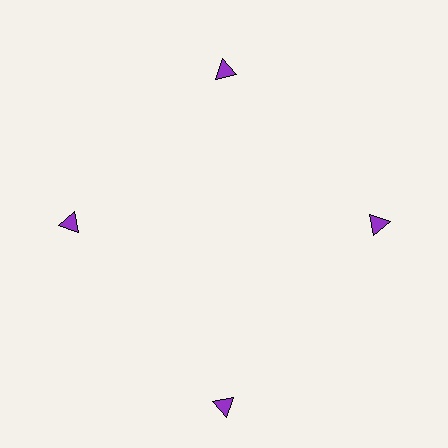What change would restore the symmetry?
The symmetry would be restored by moving it inward, back onto the ring so that all 4 triangles sit at equal angles and equal distance from the center.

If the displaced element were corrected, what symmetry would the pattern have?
It would have 4-fold rotational symmetry — the pattern would map onto itself every 90 degrees.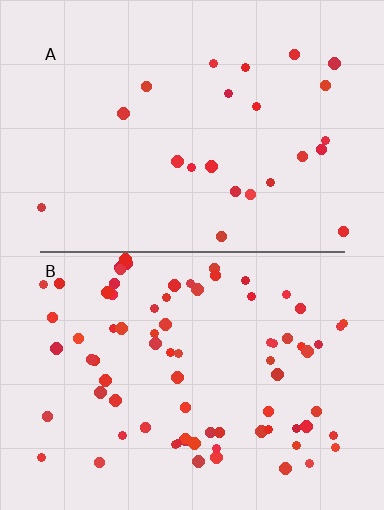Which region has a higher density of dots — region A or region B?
B (the bottom).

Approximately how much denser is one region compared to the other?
Approximately 3.4× — region B over region A.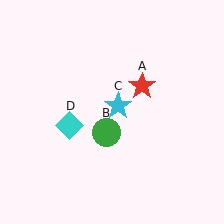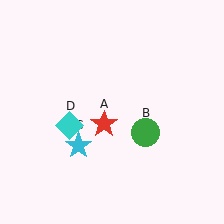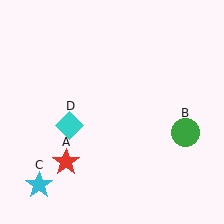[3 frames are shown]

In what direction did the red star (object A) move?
The red star (object A) moved down and to the left.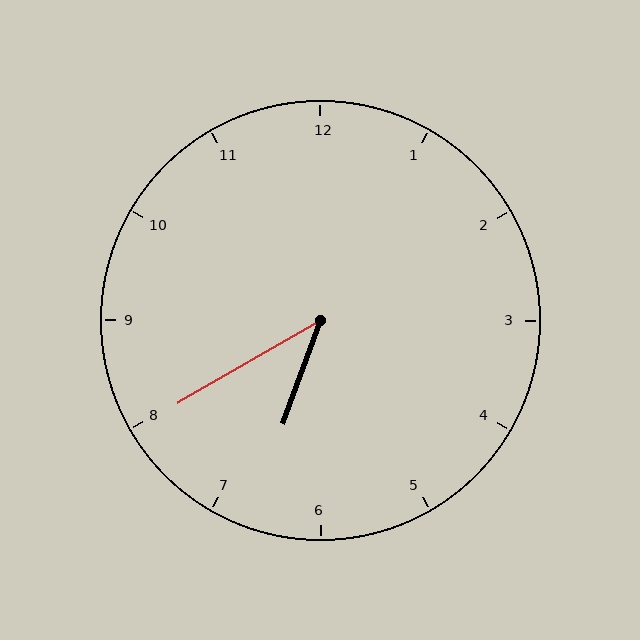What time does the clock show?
6:40.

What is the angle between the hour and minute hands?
Approximately 40 degrees.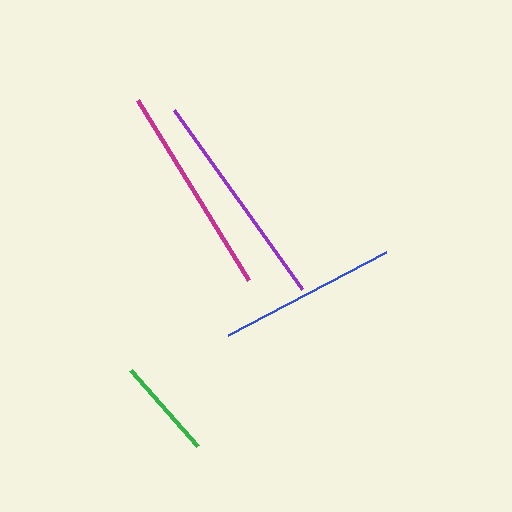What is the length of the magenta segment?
The magenta segment is approximately 212 pixels long.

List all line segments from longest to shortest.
From longest to shortest: purple, magenta, blue, green.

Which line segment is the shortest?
The green line is the shortest at approximately 101 pixels.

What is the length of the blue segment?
The blue segment is approximately 178 pixels long.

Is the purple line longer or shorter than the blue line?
The purple line is longer than the blue line.